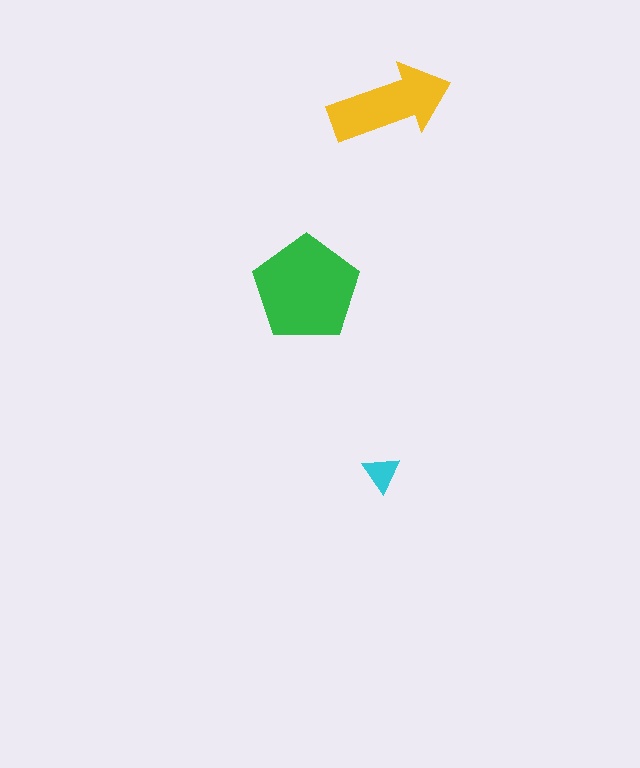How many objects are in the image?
There are 3 objects in the image.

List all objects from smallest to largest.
The cyan triangle, the yellow arrow, the green pentagon.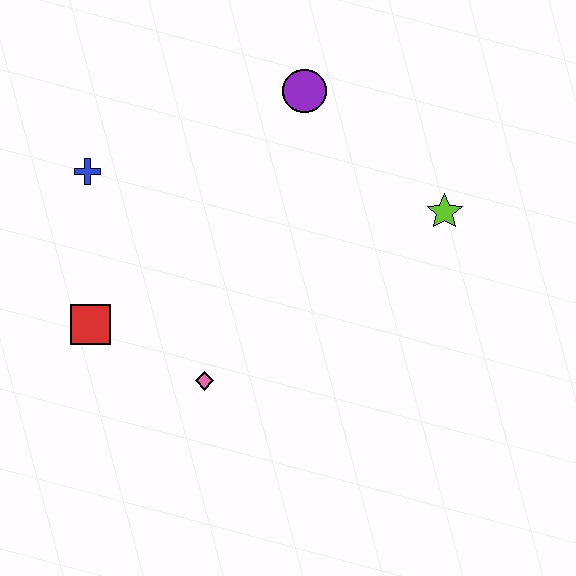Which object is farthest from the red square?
The lime star is farthest from the red square.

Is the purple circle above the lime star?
Yes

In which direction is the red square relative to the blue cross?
The red square is below the blue cross.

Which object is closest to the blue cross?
The red square is closest to the blue cross.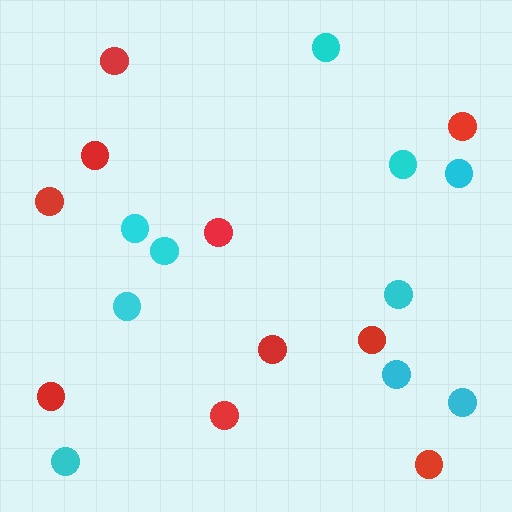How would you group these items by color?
There are 2 groups: one group of red circles (10) and one group of cyan circles (10).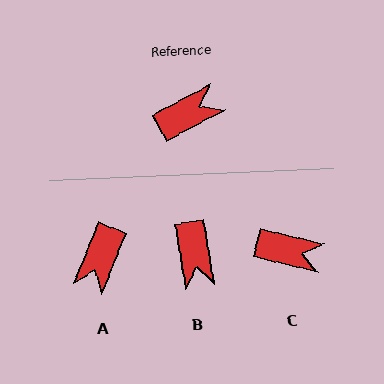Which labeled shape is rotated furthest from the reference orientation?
A, about 141 degrees away.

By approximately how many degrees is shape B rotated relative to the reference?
Approximately 109 degrees clockwise.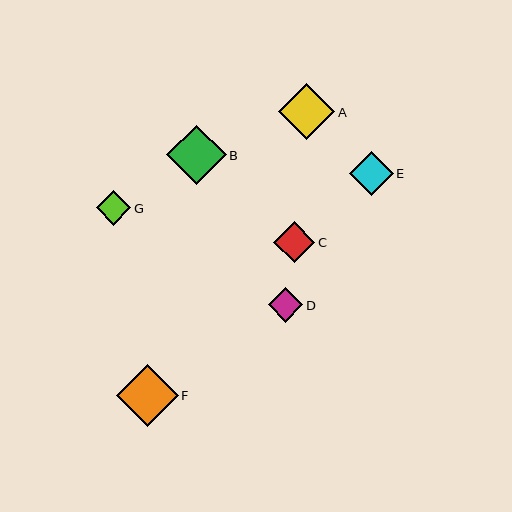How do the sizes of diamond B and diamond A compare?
Diamond B and diamond A are approximately the same size.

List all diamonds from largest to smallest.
From largest to smallest: F, B, A, E, C, D, G.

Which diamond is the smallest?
Diamond G is the smallest with a size of approximately 35 pixels.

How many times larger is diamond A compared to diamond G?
Diamond A is approximately 1.6 times the size of diamond G.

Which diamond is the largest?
Diamond F is the largest with a size of approximately 62 pixels.